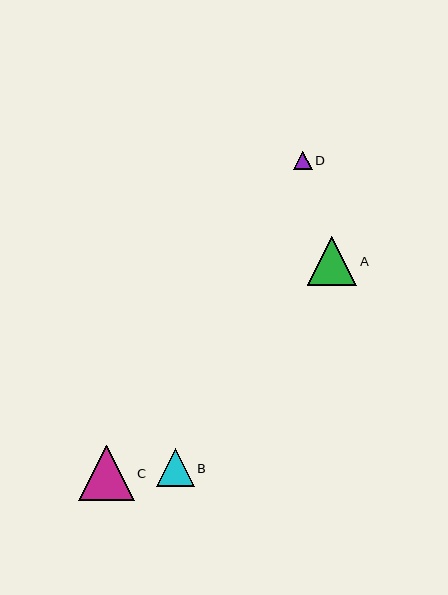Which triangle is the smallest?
Triangle D is the smallest with a size of approximately 19 pixels.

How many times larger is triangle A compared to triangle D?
Triangle A is approximately 2.6 times the size of triangle D.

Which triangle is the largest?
Triangle C is the largest with a size of approximately 56 pixels.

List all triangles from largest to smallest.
From largest to smallest: C, A, B, D.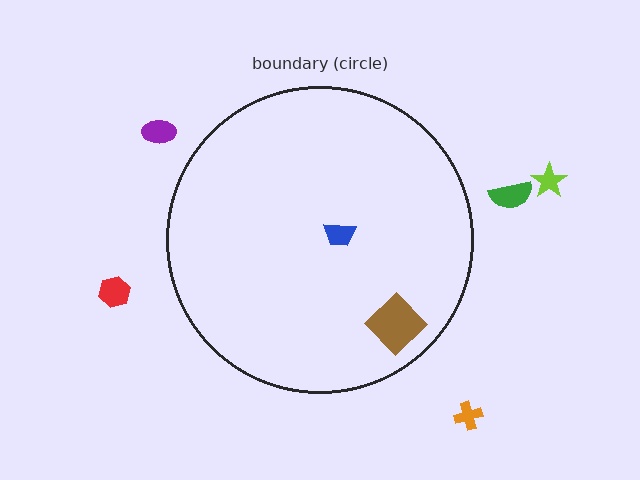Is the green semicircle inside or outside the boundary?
Outside.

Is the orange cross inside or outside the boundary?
Outside.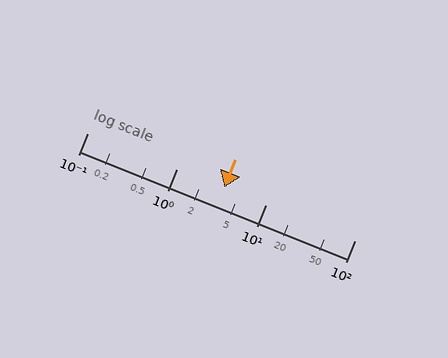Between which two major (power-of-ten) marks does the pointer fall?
The pointer is between 1 and 10.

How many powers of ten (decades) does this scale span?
The scale spans 3 decades, from 0.1 to 100.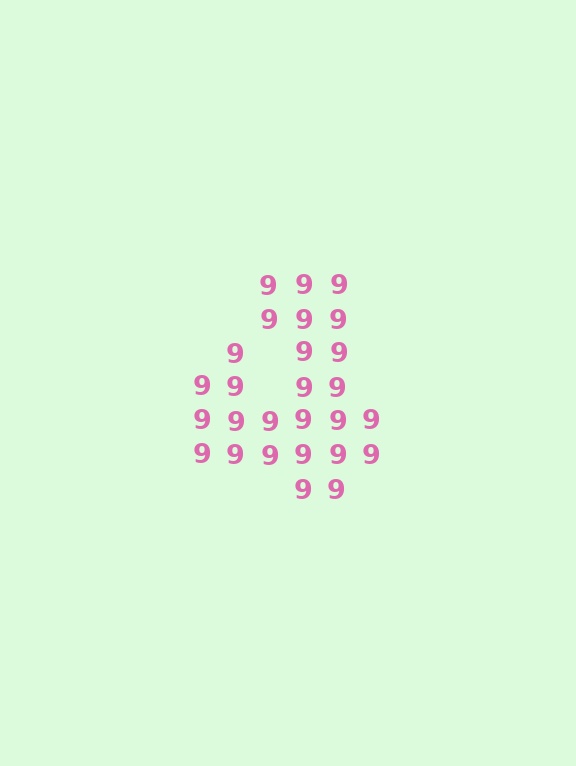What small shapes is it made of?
It is made of small digit 9's.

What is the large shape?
The large shape is the digit 4.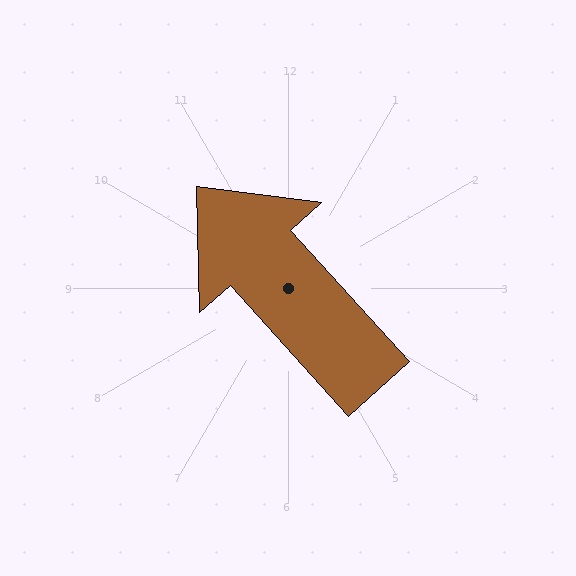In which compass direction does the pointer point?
Northwest.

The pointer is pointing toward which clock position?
Roughly 11 o'clock.